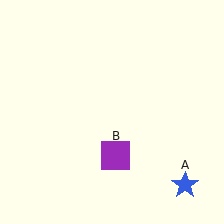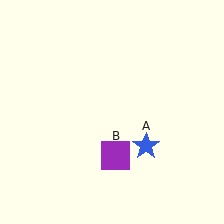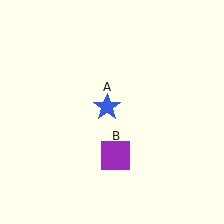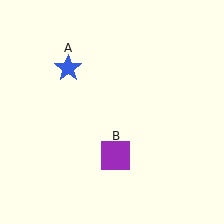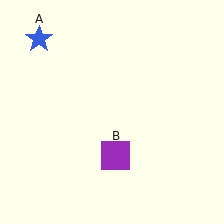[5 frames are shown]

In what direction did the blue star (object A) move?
The blue star (object A) moved up and to the left.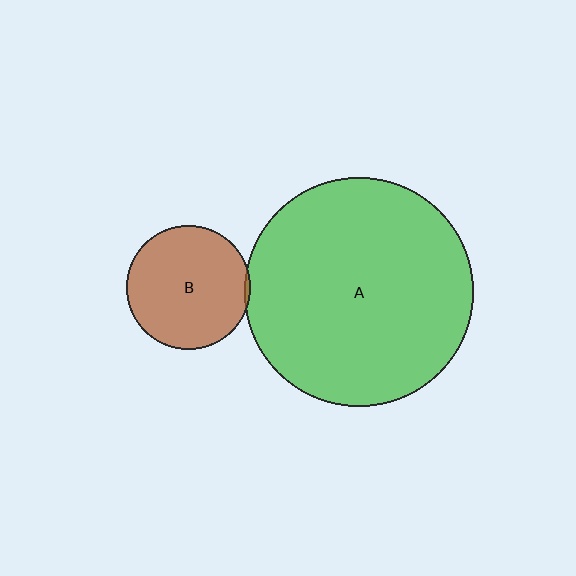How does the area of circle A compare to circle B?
Approximately 3.4 times.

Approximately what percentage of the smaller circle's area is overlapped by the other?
Approximately 5%.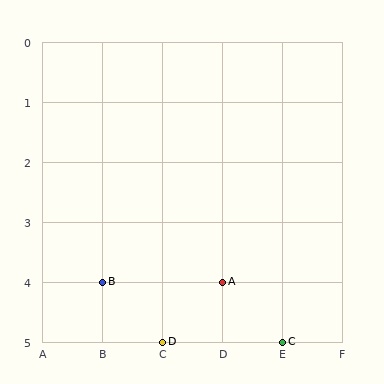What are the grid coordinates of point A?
Point A is at grid coordinates (D, 4).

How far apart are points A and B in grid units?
Points A and B are 2 columns apart.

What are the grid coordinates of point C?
Point C is at grid coordinates (E, 5).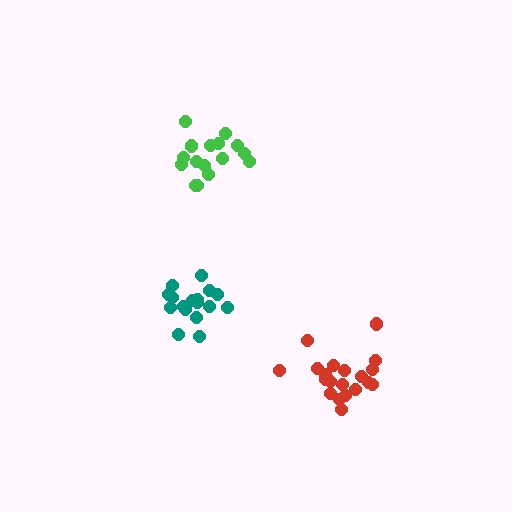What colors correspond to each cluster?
The clusters are colored: green, red, teal.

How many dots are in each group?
Group 1: 16 dots, Group 2: 20 dots, Group 3: 17 dots (53 total).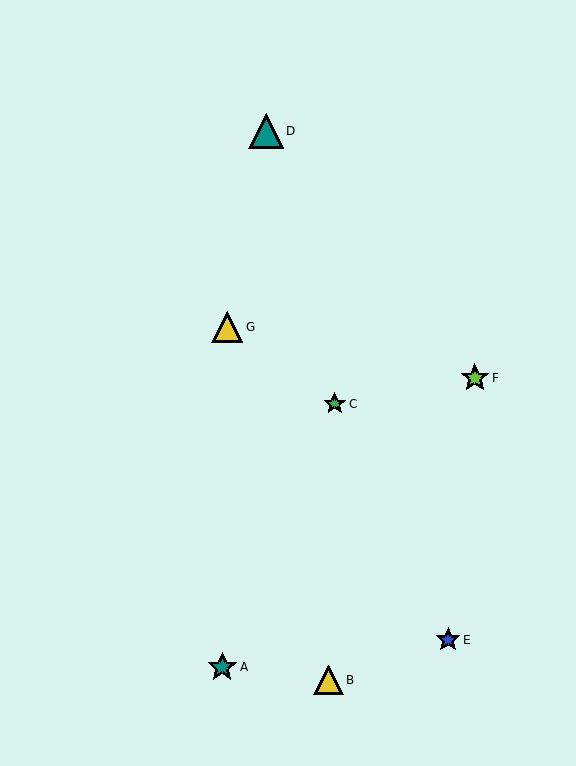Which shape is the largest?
The teal triangle (labeled D) is the largest.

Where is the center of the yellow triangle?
The center of the yellow triangle is at (328, 680).